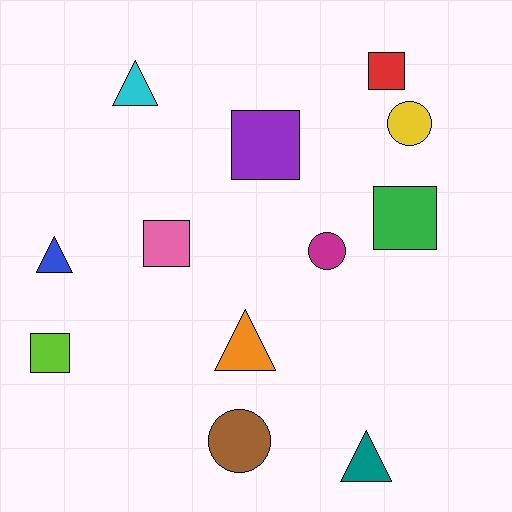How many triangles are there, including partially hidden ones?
There are 4 triangles.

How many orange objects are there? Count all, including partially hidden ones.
There is 1 orange object.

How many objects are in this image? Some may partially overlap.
There are 12 objects.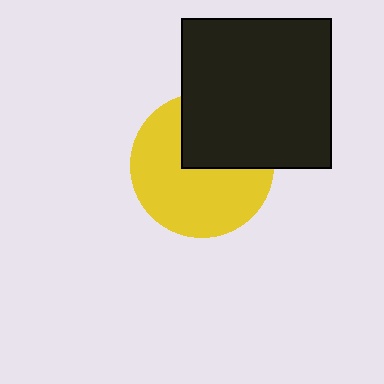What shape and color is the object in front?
The object in front is a black square.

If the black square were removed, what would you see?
You would see the complete yellow circle.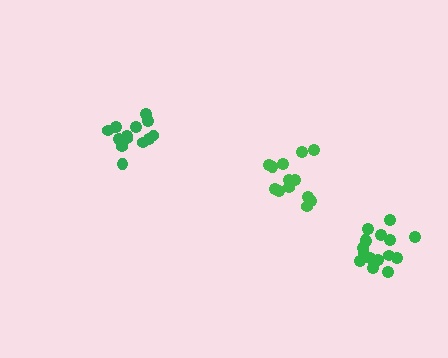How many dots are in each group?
Group 1: 13 dots, Group 2: 16 dots, Group 3: 13 dots (42 total).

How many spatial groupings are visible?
There are 3 spatial groupings.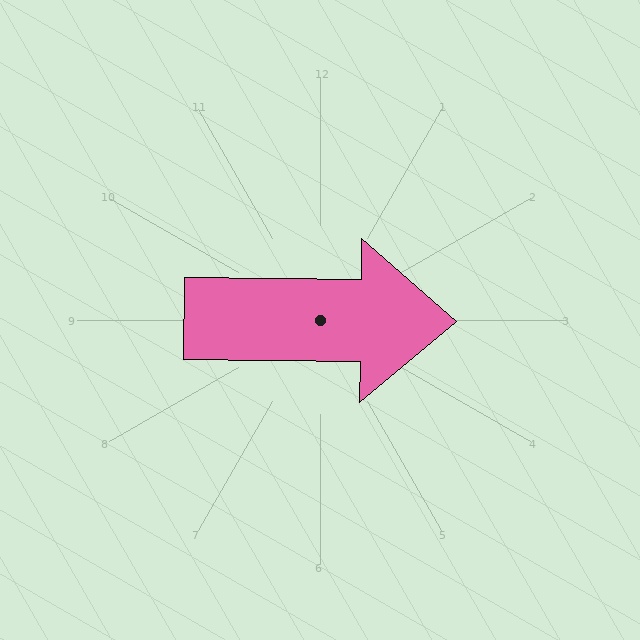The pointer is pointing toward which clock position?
Roughly 3 o'clock.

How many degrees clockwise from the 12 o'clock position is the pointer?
Approximately 91 degrees.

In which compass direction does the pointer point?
East.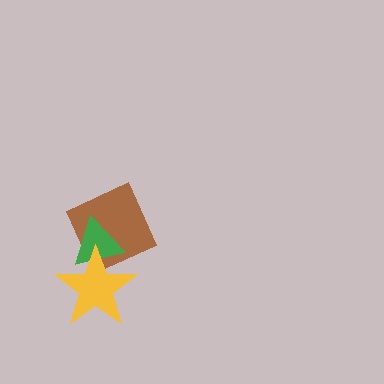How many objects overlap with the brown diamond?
2 objects overlap with the brown diamond.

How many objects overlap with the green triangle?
2 objects overlap with the green triangle.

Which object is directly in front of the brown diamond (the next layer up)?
The green triangle is directly in front of the brown diamond.